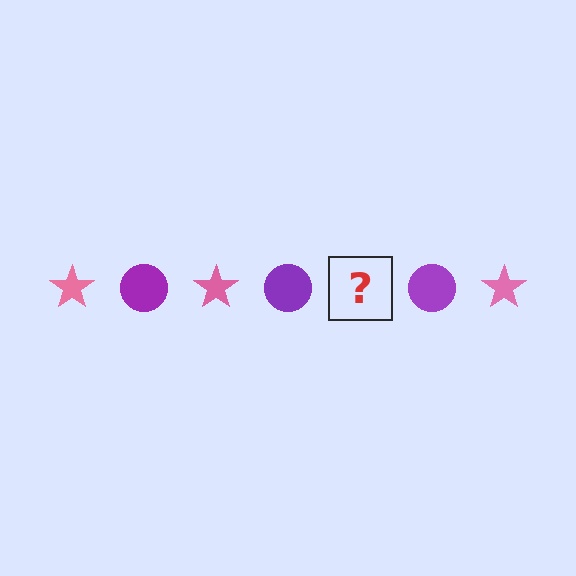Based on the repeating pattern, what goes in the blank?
The blank should be a pink star.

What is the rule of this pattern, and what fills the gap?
The rule is that the pattern alternates between pink star and purple circle. The gap should be filled with a pink star.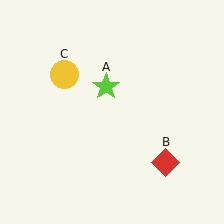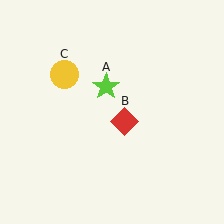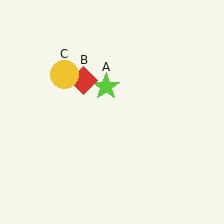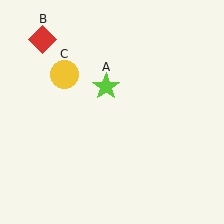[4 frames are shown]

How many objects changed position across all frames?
1 object changed position: red diamond (object B).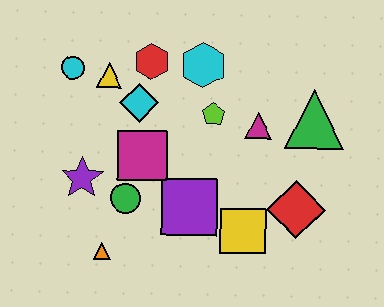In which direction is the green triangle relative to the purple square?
The green triangle is to the right of the purple square.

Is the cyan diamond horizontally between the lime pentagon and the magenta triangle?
No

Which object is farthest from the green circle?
The green triangle is farthest from the green circle.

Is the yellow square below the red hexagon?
Yes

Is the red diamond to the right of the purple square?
Yes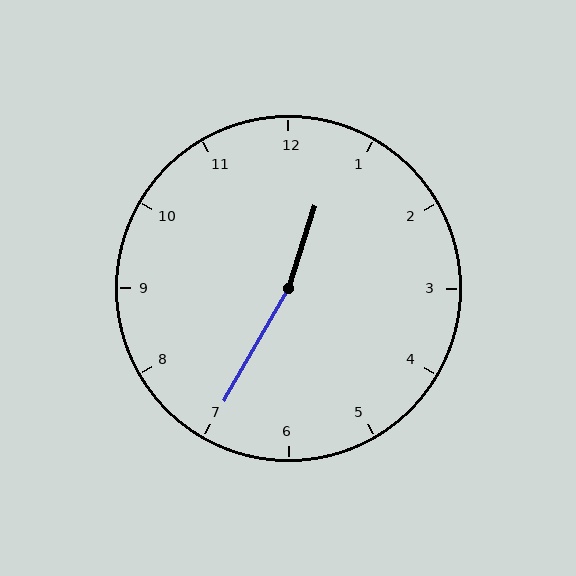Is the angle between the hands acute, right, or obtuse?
It is obtuse.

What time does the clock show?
12:35.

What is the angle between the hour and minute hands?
Approximately 168 degrees.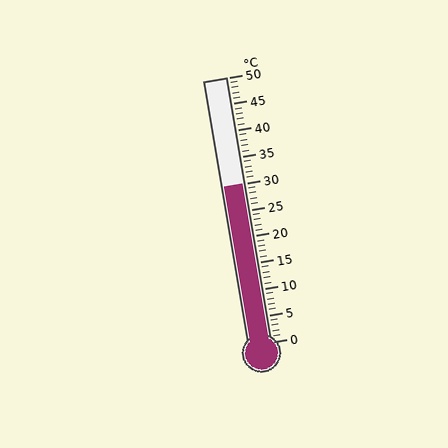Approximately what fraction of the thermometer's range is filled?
The thermometer is filled to approximately 60% of its range.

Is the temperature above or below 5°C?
The temperature is above 5°C.